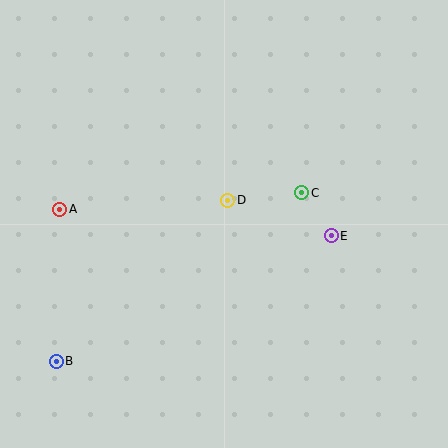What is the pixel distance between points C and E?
The distance between C and E is 52 pixels.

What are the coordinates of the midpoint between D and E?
The midpoint between D and E is at (280, 218).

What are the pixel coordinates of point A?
Point A is at (60, 210).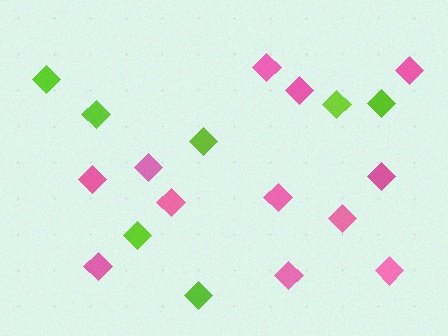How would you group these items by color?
There are 2 groups: one group of pink diamonds (12) and one group of lime diamonds (7).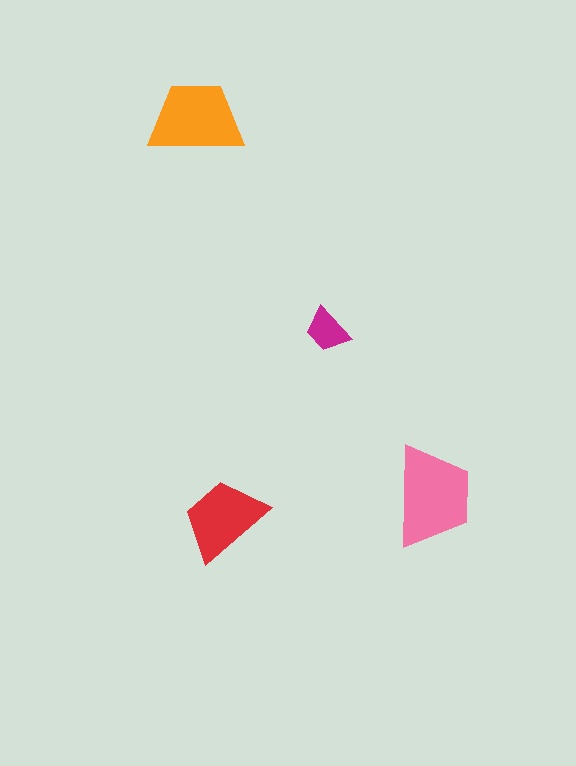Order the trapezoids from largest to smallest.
the pink one, the orange one, the red one, the magenta one.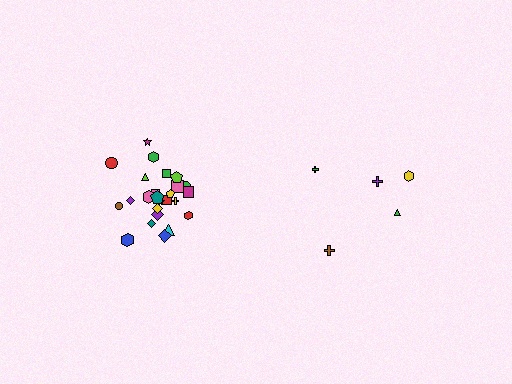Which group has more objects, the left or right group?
The left group.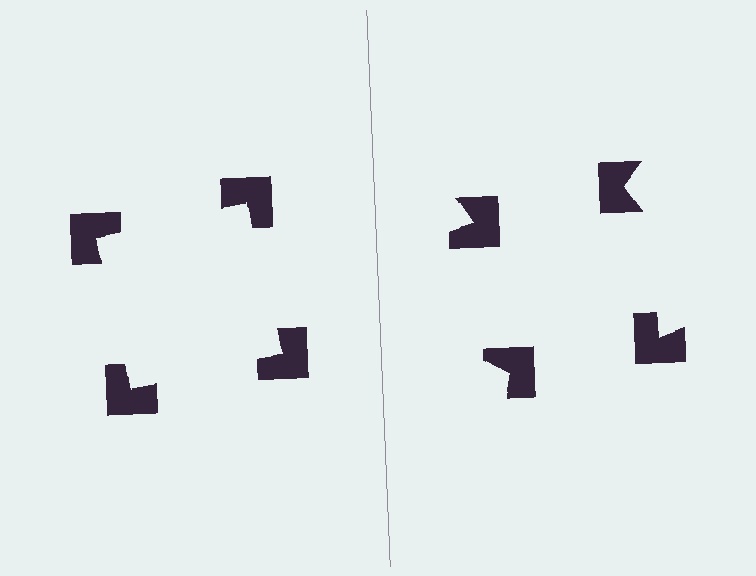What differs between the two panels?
The notched squares are positioned identically on both sides; only the wedge orientations differ. On the left they align to a square; on the right they are misaligned.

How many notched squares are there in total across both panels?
8 — 4 on each side.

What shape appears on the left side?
An illusory square.